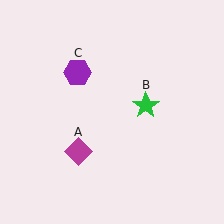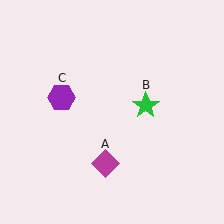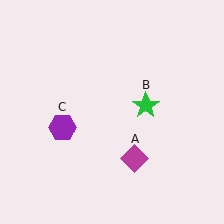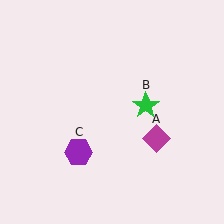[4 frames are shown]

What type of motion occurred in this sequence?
The magenta diamond (object A), purple hexagon (object C) rotated counterclockwise around the center of the scene.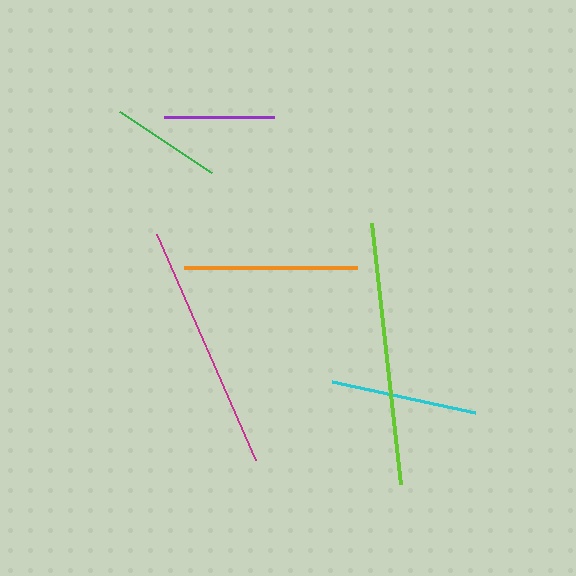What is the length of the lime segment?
The lime segment is approximately 263 pixels long.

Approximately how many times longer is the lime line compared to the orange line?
The lime line is approximately 1.5 times the length of the orange line.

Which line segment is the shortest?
The green line is the shortest at approximately 110 pixels.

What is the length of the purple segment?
The purple segment is approximately 110 pixels long.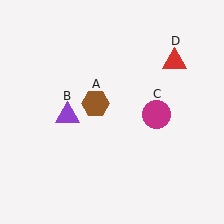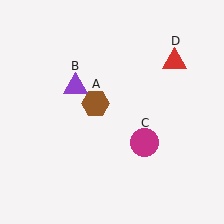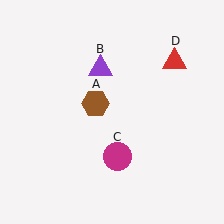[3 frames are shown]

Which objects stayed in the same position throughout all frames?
Brown hexagon (object A) and red triangle (object D) remained stationary.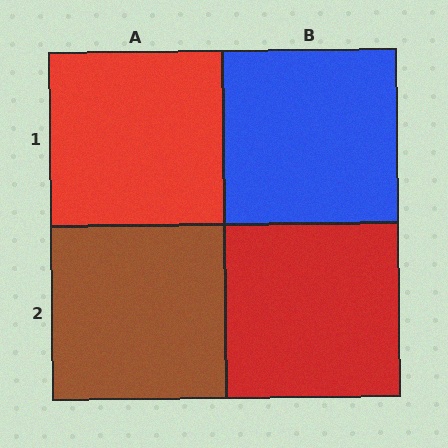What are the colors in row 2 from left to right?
Brown, red.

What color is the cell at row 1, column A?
Red.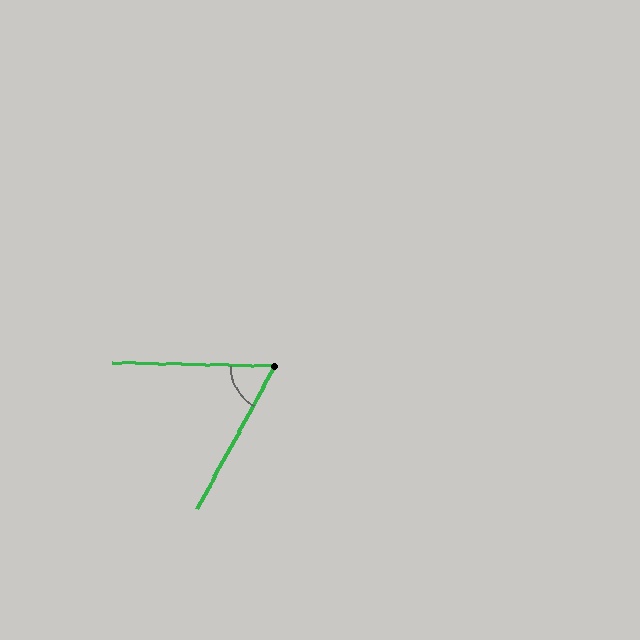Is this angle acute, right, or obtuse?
It is acute.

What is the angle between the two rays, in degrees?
Approximately 63 degrees.